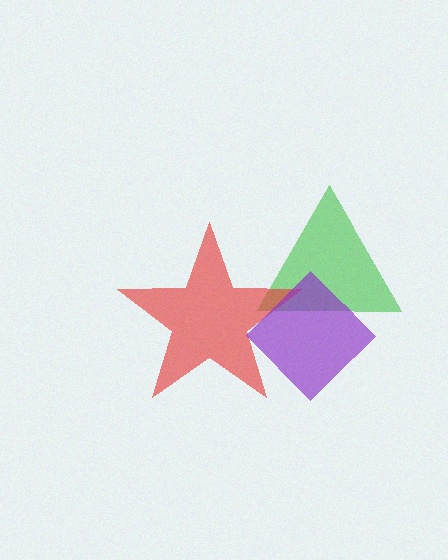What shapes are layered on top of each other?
The layered shapes are: a green triangle, a red star, a purple diamond.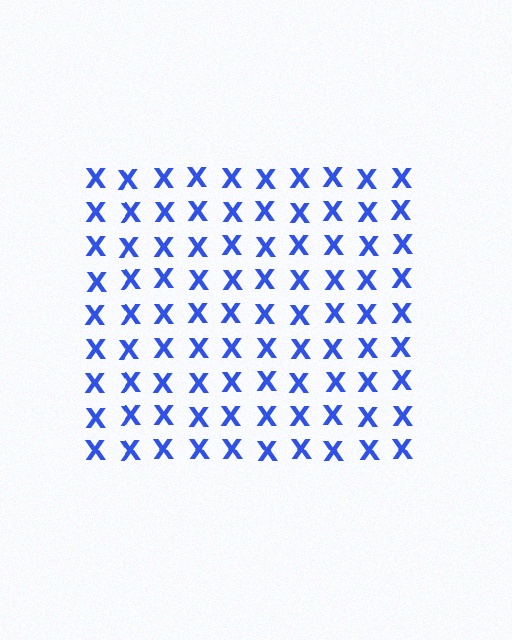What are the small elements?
The small elements are letter X's.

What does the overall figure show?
The overall figure shows a square.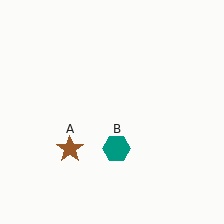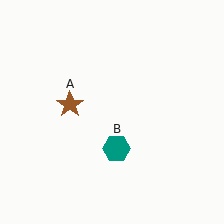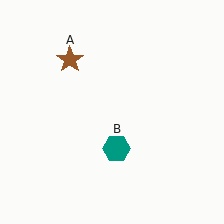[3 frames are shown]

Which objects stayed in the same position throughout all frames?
Teal hexagon (object B) remained stationary.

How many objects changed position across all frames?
1 object changed position: brown star (object A).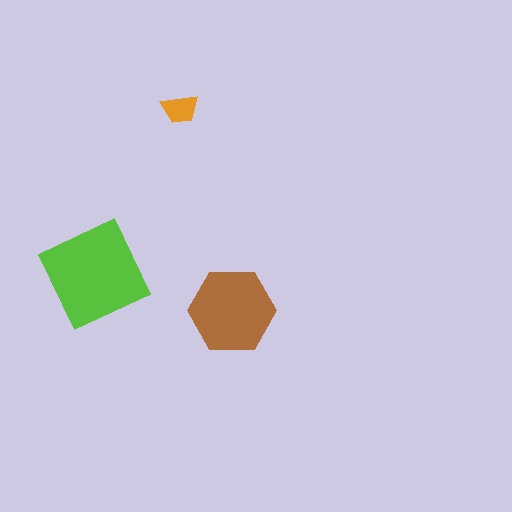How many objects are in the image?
There are 3 objects in the image.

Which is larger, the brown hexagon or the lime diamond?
The lime diamond.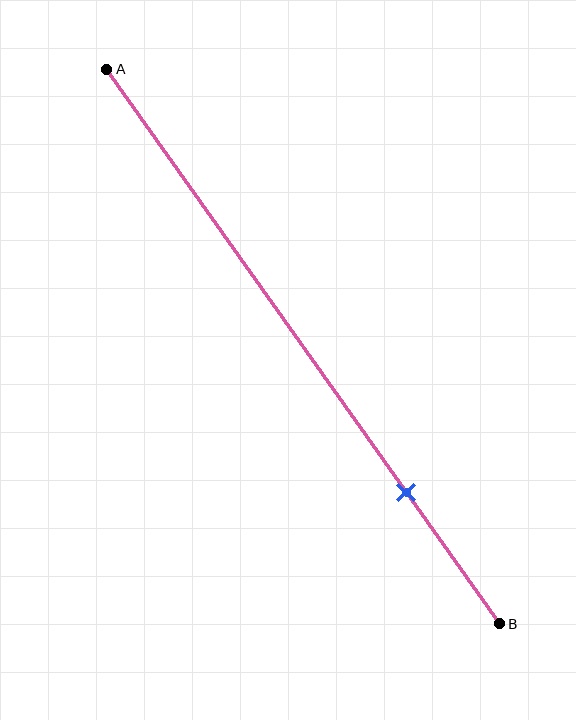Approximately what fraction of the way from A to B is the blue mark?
The blue mark is approximately 75% of the way from A to B.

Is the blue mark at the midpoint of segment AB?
No, the mark is at about 75% from A, not at the 50% midpoint.